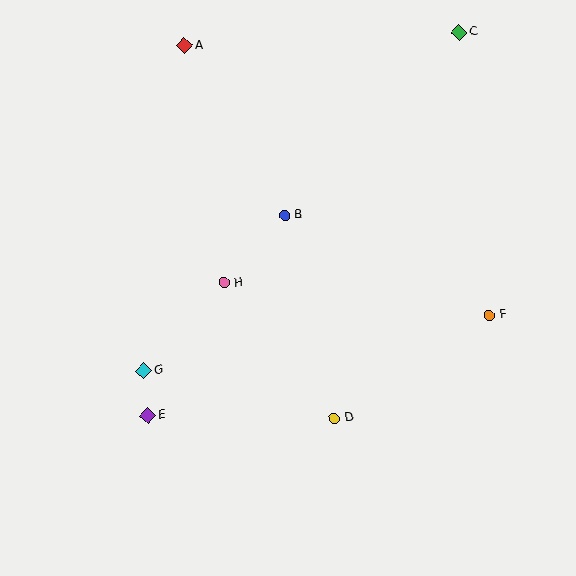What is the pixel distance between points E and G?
The distance between E and G is 45 pixels.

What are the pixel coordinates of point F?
Point F is at (489, 315).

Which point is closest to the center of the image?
Point H at (224, 283) is closest to the center.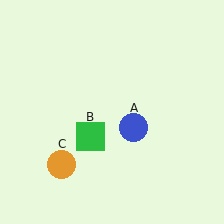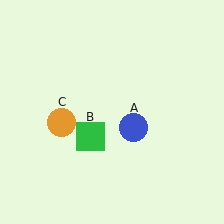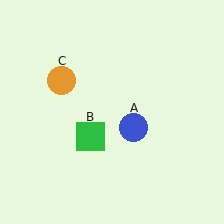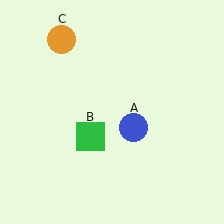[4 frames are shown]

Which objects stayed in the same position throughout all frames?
Blue circle (object A) and green square (object B) remained stationary.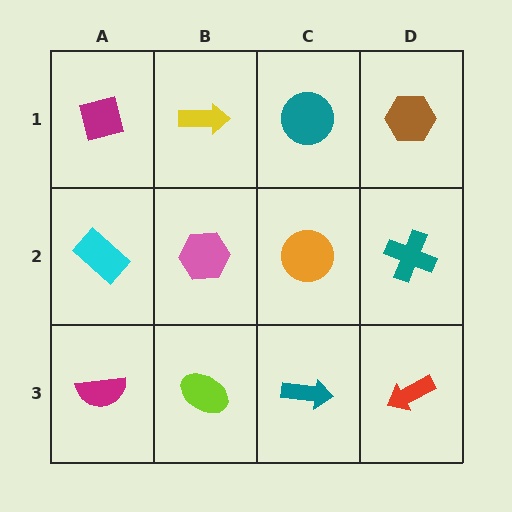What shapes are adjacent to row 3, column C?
An orange circle (row 2, column C), a lime ellipse (row 3, column B), a red arrow (row 3, column D).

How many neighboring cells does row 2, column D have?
3.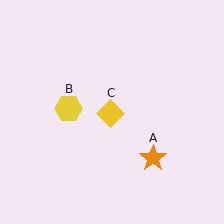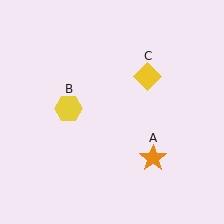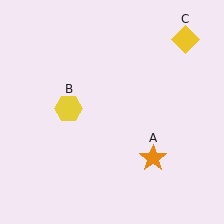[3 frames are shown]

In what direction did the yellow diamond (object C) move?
The yellow diamond (object C) moved up and to the right.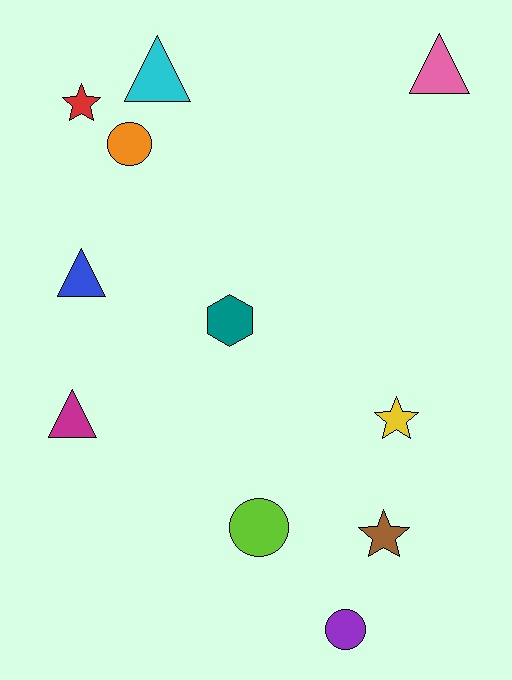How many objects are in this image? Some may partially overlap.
There are 11 objects.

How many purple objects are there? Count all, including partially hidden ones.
There is 1 purple object.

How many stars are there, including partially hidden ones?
There are 3 stars.